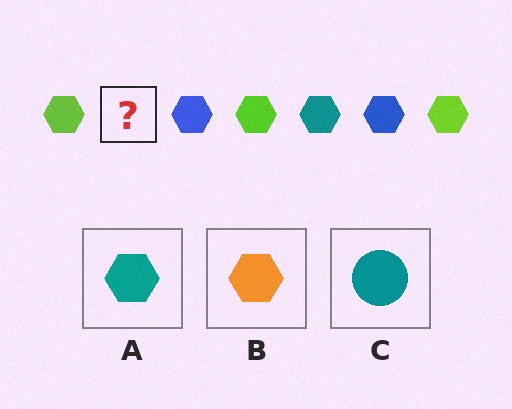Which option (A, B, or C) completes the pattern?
A.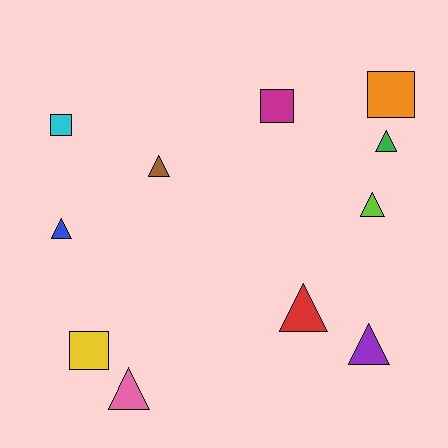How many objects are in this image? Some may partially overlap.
There are 11 objects.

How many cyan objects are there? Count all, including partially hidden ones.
There is 1 cyan object.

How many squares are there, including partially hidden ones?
There are 4 squares.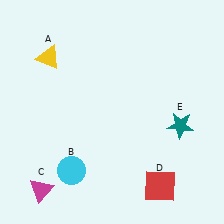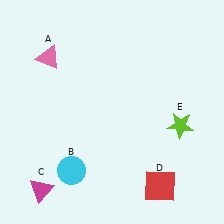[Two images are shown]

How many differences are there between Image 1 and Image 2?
There are 2 differences between the two images.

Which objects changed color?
A changed from yellow to pink. E changed from teal to lime.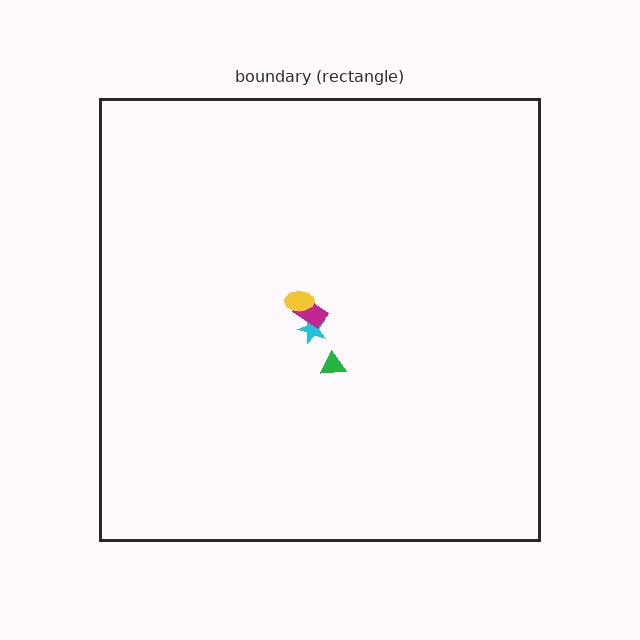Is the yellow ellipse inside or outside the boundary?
Inside.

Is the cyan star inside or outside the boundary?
Inside.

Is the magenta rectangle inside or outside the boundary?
Inside.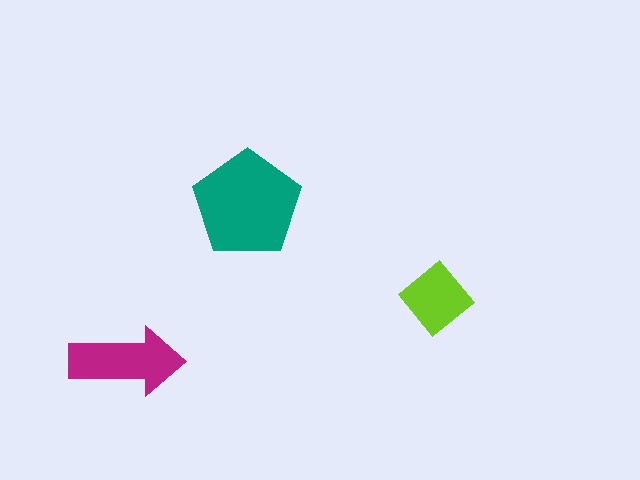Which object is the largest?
The teal pentagon.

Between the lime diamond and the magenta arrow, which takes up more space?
The magenta arrow.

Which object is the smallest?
The lime diamond.